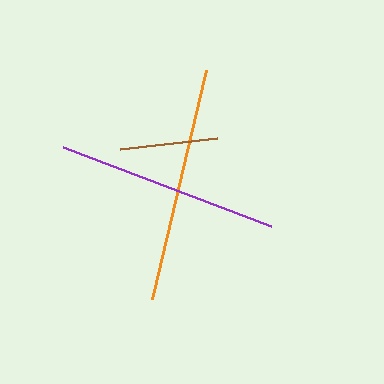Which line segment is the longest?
The orange line is the longest at approximately 235 pixels.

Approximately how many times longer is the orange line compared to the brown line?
The orange line is approximately 2.4 times the length of the brown line.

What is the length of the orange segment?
The orange segment is approximately 235 pixels long.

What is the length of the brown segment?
The brown segment is approximately 98 pixels long.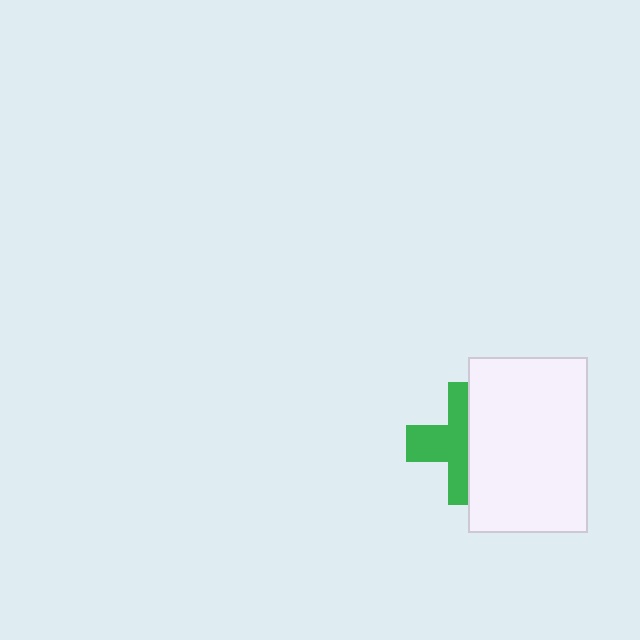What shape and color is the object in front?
The object in front is a white rectangle.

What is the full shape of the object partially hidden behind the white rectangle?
The partially hidden object is a green cross.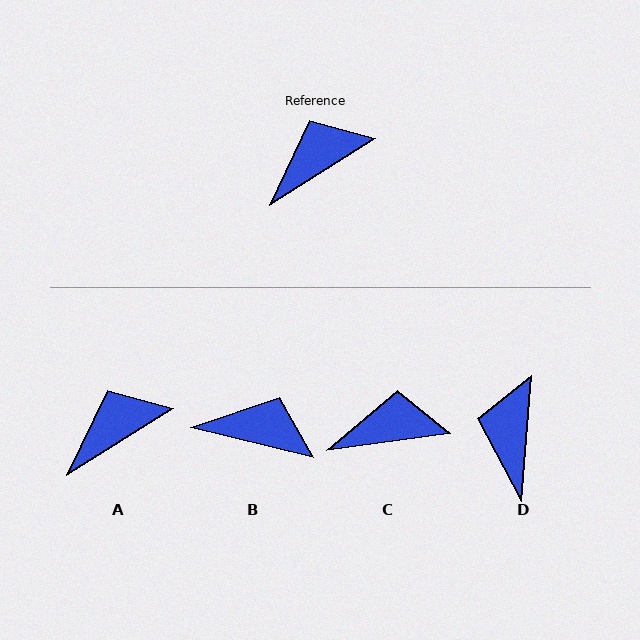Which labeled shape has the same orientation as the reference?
A.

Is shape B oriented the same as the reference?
No, it is off by about 46 degrees.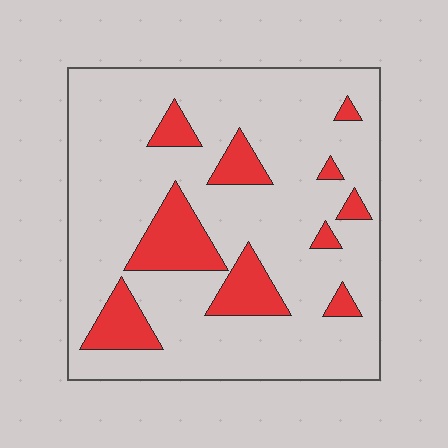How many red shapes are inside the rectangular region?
10.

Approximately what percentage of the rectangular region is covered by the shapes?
Approximately 20%.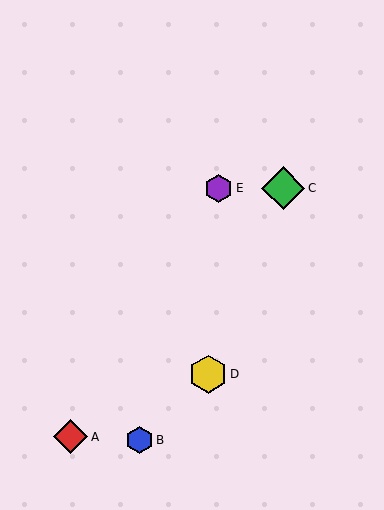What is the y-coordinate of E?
Object E is at y≈188.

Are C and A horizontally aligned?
No, C is at y≈188 and A is at y≈437.